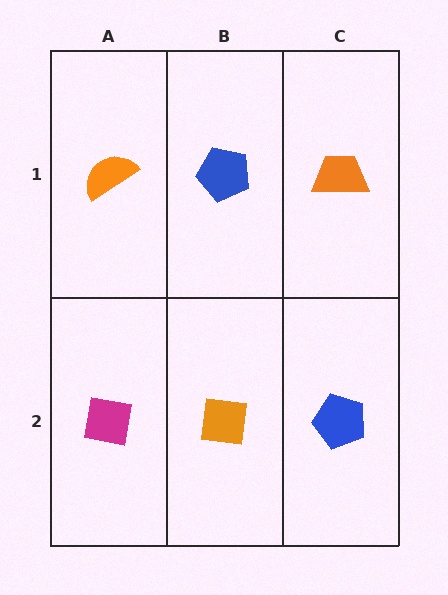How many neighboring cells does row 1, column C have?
2.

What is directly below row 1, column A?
A magenta square.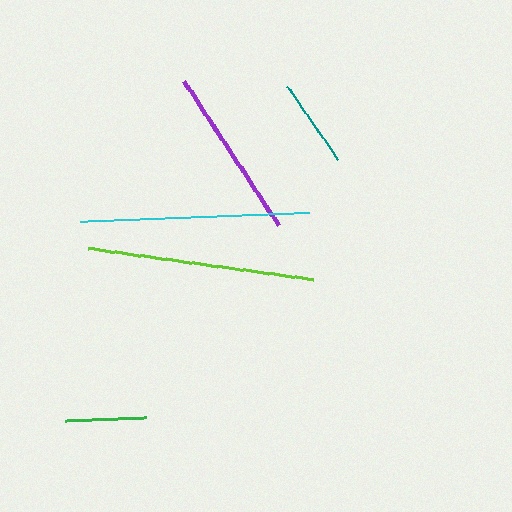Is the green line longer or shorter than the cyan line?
The cyan line is longer than the green line.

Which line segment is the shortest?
The green line is the shortest at approximately 81 pixels.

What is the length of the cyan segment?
The cyan segment is approximately 230 pixels long.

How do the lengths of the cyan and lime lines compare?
The cyan and lime lines are approximately the same length.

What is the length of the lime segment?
The lime segment is approximately 227 pixels long.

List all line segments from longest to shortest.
From longest to shortest: cyan, lime, purple, teal, green.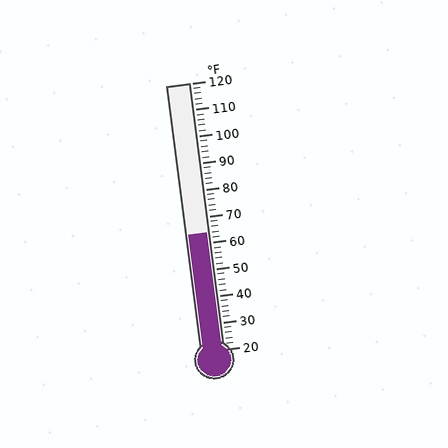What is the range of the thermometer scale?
The thermometer scale ranges from 20°F to 120°F.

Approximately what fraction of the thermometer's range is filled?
The thermometer is filled to approximately 45% of its range.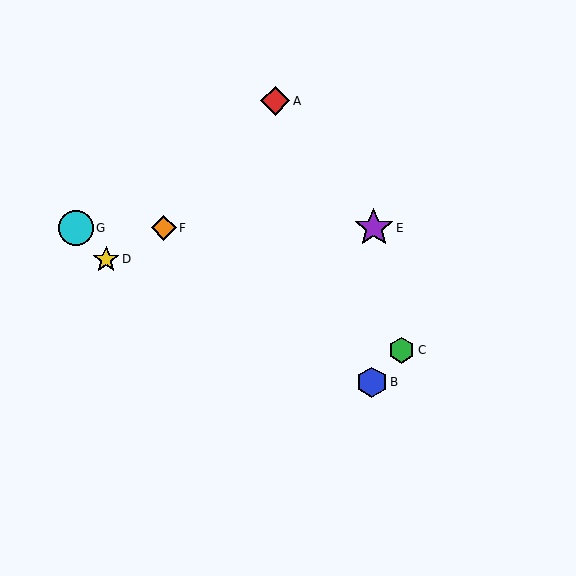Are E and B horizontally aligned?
No, E is at y≈228 and B is at y≈382.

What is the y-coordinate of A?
Object A is at y≈101.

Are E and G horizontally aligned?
Yes, both are at y≈228.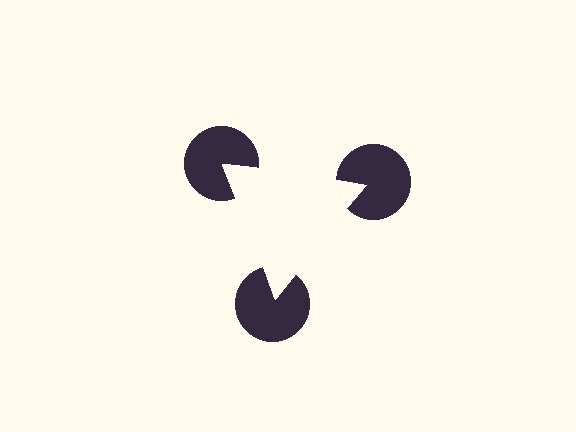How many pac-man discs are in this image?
There are 3 — one at each vertex of the illusory triangle.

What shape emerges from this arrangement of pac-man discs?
An illusory triangle — its edges are inferred from the aligned wedge cuts in the pac-man discs, not physically drawn.